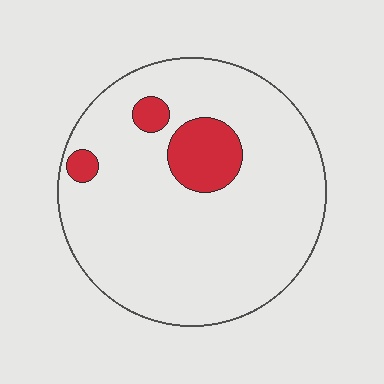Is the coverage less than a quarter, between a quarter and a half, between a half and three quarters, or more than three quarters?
Less than a quarter.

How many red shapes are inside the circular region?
3.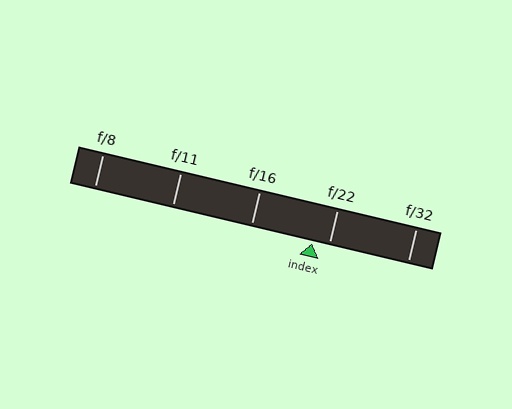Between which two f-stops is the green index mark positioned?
The index mark is between f/16 and f/22.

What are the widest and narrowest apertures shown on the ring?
The widest aperture shown is f/8 and the narrowest is f/32.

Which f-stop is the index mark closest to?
The index mark is closest to f/22.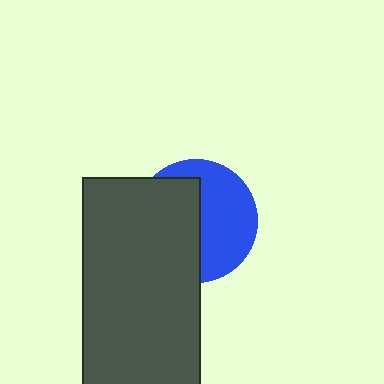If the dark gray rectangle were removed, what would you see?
You would see the complete blue circle.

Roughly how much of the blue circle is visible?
About half of it is visible (roughly 50%).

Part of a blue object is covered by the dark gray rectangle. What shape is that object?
It is a circle.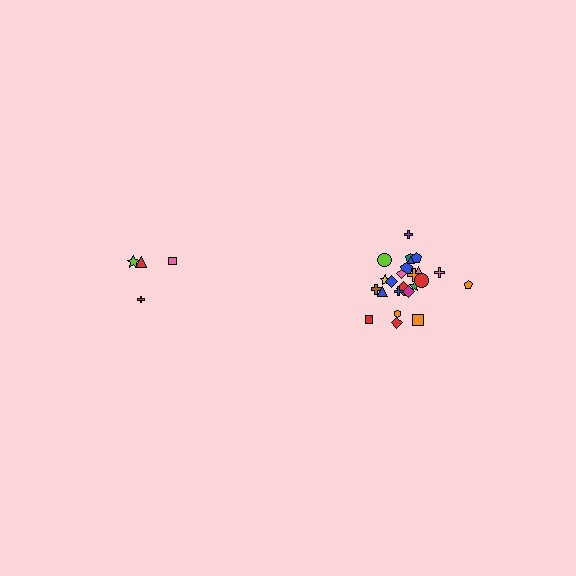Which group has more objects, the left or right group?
The right group.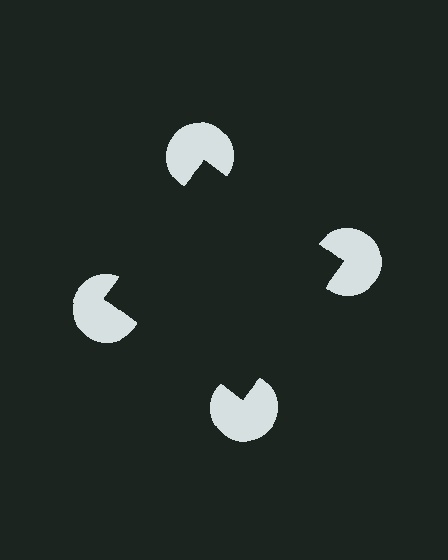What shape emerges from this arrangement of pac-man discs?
An illusory square — its edges are inferred from the aligned wedge cuts in the pac-man discs, not physically drawn.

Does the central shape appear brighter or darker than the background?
It typically appears slightly darker than the background, even though no actual brightness change is drawn.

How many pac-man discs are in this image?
There are 4 — one at each vertex of the illusory square.